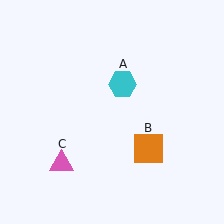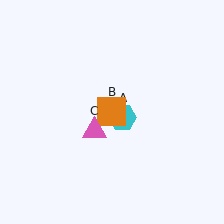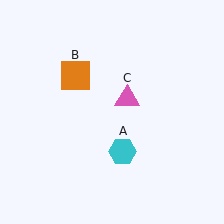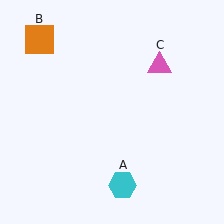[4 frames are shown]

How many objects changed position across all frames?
3 objects changed position: cyan hexagon (object A), orange square (object B), pink triangle (object C).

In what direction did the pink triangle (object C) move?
The pink triangle (object C) moved up and to the right.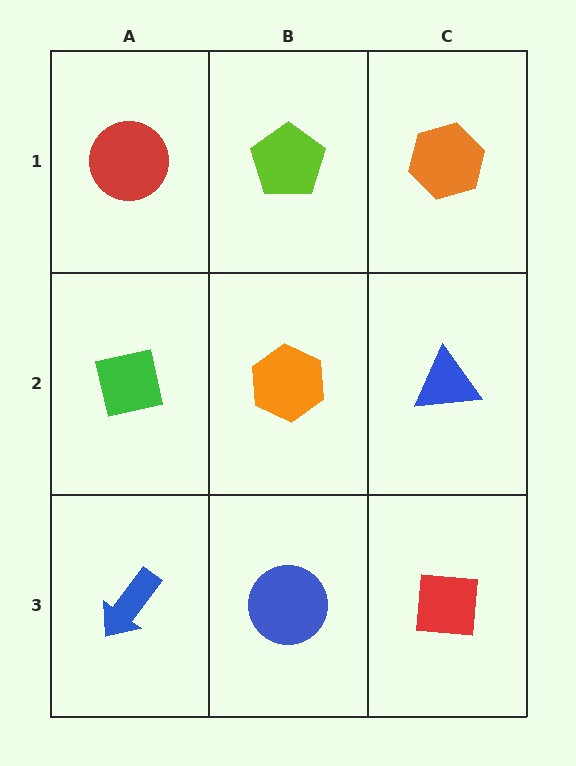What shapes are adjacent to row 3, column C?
A blue triangle (row 2, column C), a blue circle (row 3, column B).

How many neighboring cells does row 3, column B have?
3.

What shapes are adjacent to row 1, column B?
An orange hexagon (row 2, column B), a red circle (row 1, column A), an orange hexagon (row 1, column C).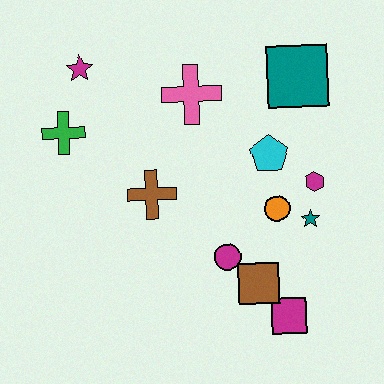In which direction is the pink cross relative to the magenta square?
The pink cross is above the magenta square.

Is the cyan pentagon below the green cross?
Yes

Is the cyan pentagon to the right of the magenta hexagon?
No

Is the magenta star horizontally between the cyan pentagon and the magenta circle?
No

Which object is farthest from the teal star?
The magenta star is farthest from the teal star.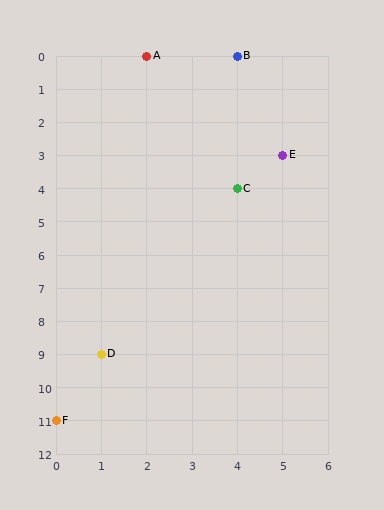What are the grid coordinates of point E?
Point E is at grid coordinates (5, 3).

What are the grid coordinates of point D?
Point D is at grid coordinates (1, 9).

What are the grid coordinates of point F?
Point F is at grid coordinates (0, 11).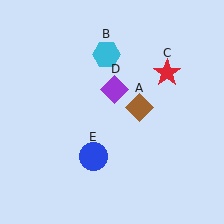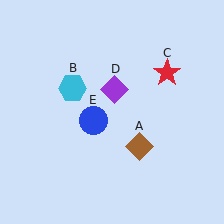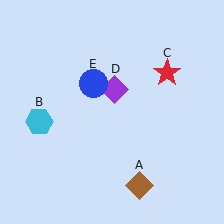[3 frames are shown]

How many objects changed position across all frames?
3 objects changed position: brown diamond (object A), cyan hexagon (object B), blue circle (object E).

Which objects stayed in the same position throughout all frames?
Red star (object C) and purple diamond (object D) remained stationary.